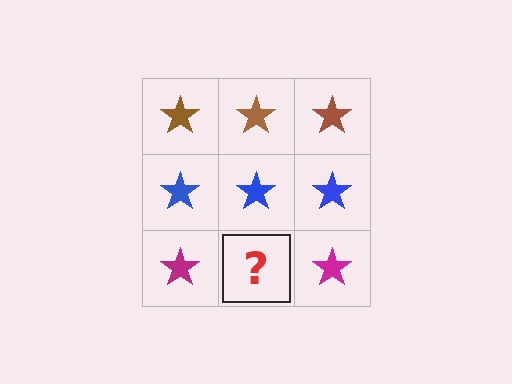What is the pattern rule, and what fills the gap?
The rule is that each row has a consistent color. The gap should be filled with a magenta star.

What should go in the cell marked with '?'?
The missing cell should contain a magenta star.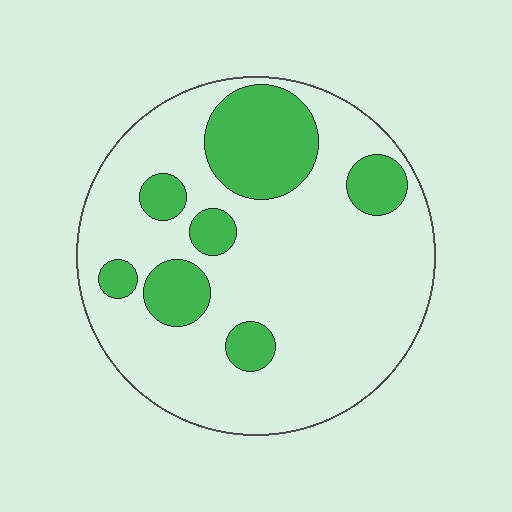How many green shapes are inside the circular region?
7.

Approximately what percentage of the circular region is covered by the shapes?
Approximately 25%.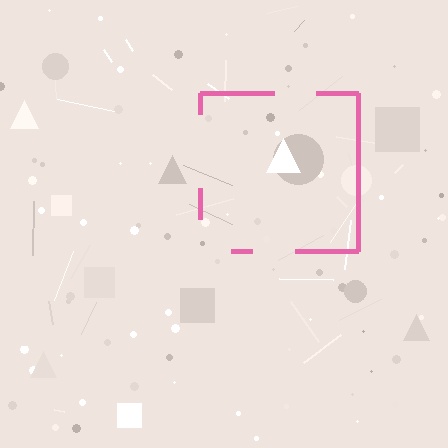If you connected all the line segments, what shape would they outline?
They would outline a square.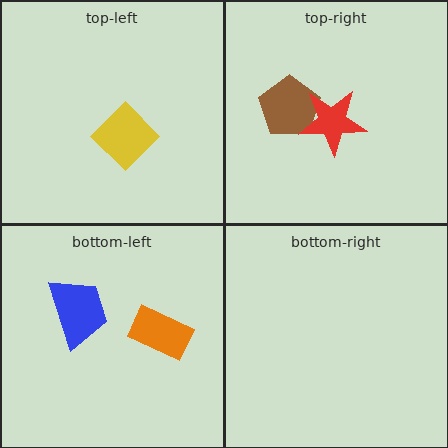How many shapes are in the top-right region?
2.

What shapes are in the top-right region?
The brown pentagon, the red star.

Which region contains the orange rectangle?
The bottom-left region.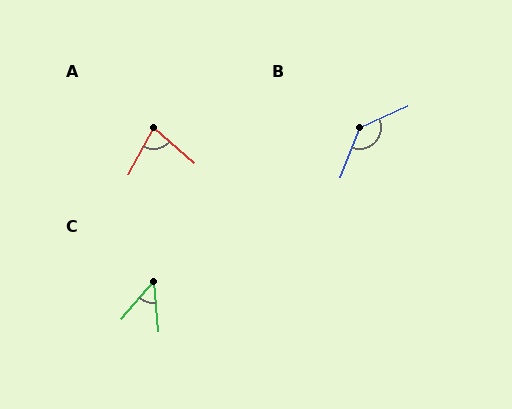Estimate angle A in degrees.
Approximately 76 degrees.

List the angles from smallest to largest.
C (45°), A (76°), B (135°).